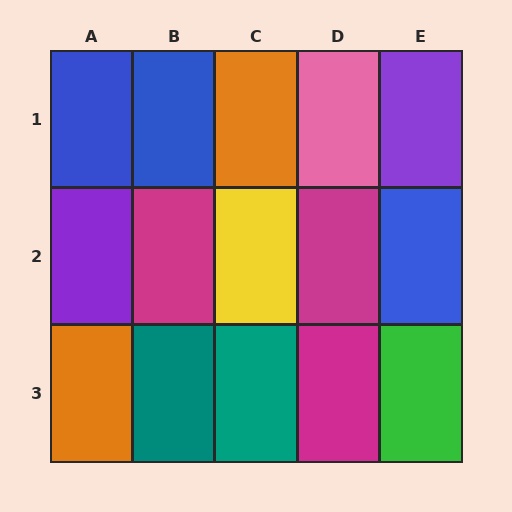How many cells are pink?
1 cell is pink.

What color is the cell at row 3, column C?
Teal.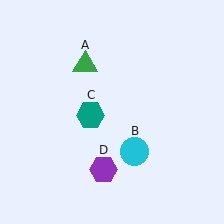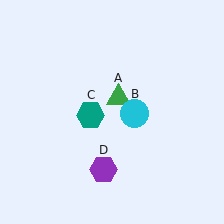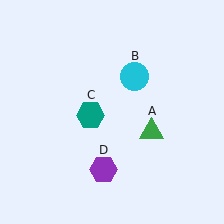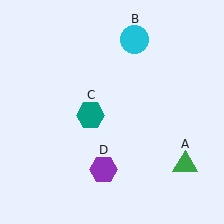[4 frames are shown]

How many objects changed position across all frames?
2 objects changed position: green triangle (object A), cyan circle (object B).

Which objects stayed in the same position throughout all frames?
Teal hexagon (object C) and purple hexagon (object D) remained stationary.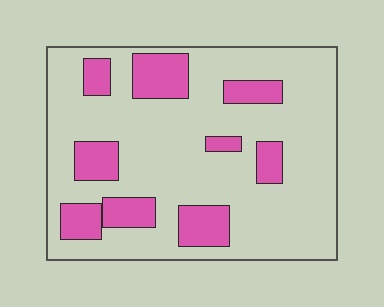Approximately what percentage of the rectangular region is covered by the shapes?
Approximately 20%.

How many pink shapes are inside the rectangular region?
9.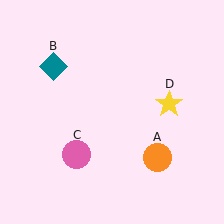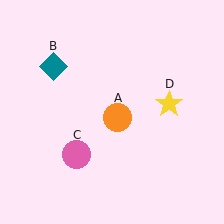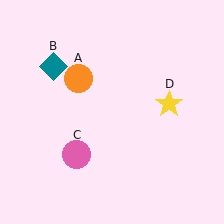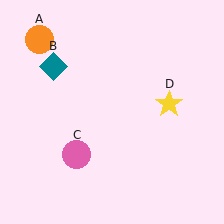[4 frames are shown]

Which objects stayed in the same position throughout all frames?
Teal diamond (object B) and pink circle (object C) and yellow star (object D) remained stationary.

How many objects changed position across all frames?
1 object changed position: orange circle (object A).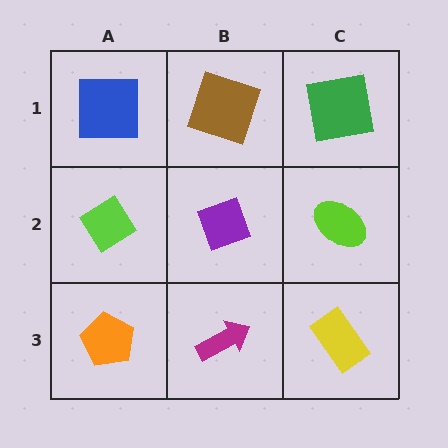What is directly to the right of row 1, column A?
A brown square.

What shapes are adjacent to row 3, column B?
A purple diamond (row 2, column B), an orange pentagon (row 3, column A), a yellow rectangle (row 3, column C).